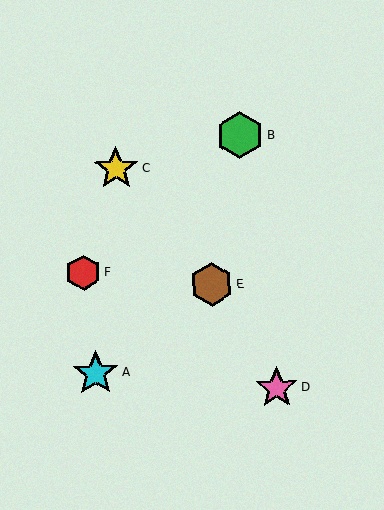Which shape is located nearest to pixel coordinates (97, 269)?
The red hexagon (labeled F) at (83, 272) is nearest to that location.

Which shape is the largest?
The green hexagon (labeled B) is the largest.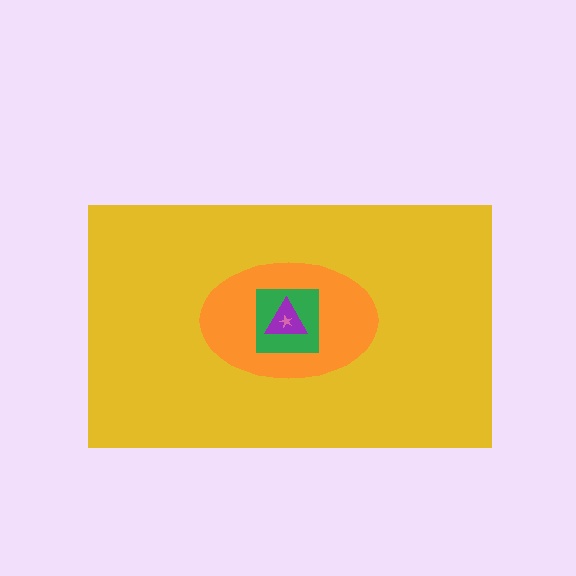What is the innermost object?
The pink star.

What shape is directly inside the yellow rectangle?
The orange ellipse.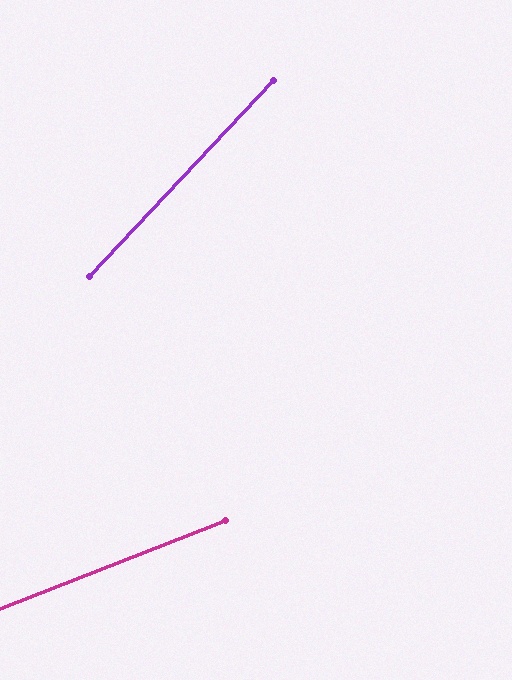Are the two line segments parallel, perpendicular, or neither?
Neither parallel nor perpendicular — they differ by about 25°.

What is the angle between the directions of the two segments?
Approximately 25 degrees.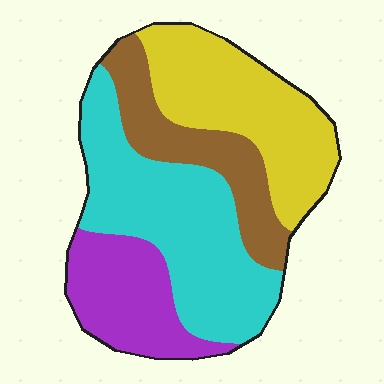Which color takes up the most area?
Cyan, at roughly 35%.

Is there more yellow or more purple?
Yellow.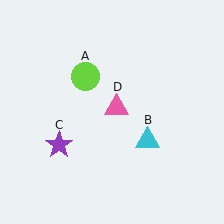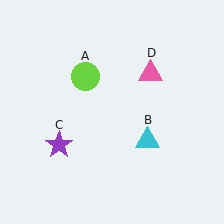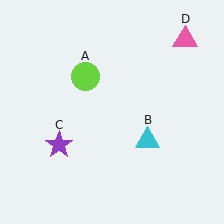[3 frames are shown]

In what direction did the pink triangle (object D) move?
The pink triangle (object D) moved up and to the right.